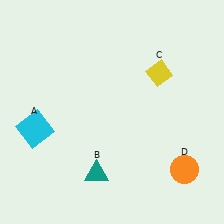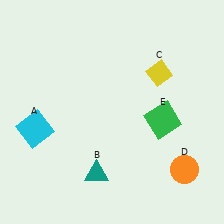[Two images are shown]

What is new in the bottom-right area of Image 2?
A green square (E) was added in the bottom-right area of Image 2.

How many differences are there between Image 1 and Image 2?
There is 1 difference between the two images.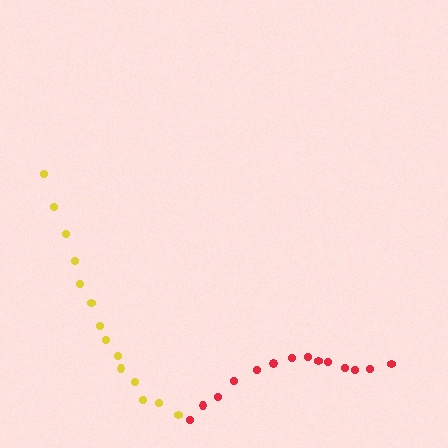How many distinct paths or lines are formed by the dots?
There are 2 distinct paths.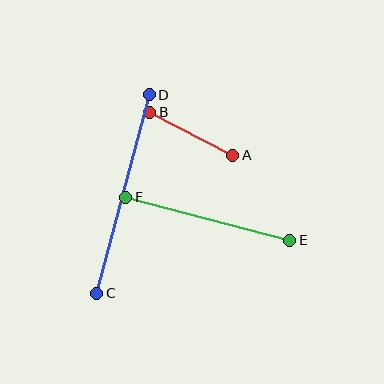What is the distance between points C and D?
The distance is approximately 205 pixels.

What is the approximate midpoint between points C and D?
The midpoint is at approximately (123, 194) pixels.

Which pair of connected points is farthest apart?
Points C and D are farthest apart.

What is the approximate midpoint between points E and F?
The midpoint is at approximately (208, 219) pixels.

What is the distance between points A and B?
The distance is approximately 94 pixels.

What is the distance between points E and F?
The distance is approximately 170 pixels.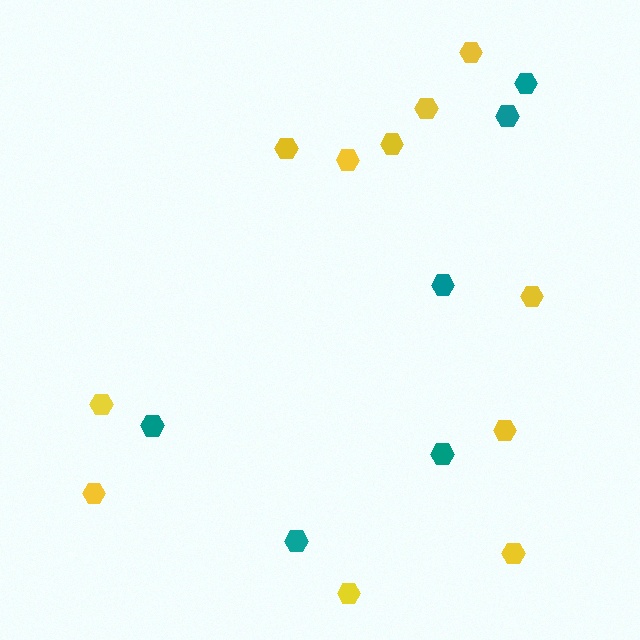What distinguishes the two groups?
There are 2 groups: one group of teal hexagons (6) and one group of yellow hexagons (11).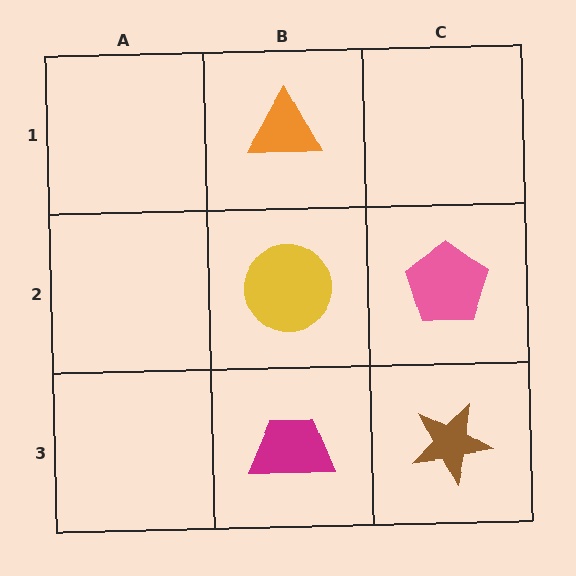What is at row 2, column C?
A pink pentagon.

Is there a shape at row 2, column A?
No, that cell is empty.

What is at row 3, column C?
A brown star.